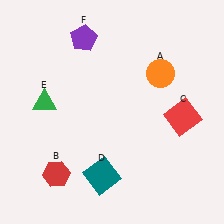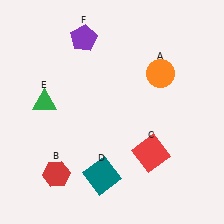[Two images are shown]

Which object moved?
The red square (C) moved down.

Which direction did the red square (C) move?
The red square (C) moved down.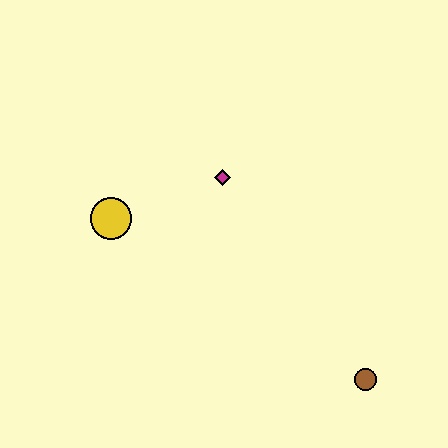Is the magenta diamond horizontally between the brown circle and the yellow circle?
Yes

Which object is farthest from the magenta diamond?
The brown circle is farthest from the magenta diamond.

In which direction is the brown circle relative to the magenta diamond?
The brown circle is below the magenta diamond.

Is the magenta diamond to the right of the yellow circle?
Yes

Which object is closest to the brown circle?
The magenta diamond is closest to the brown circle.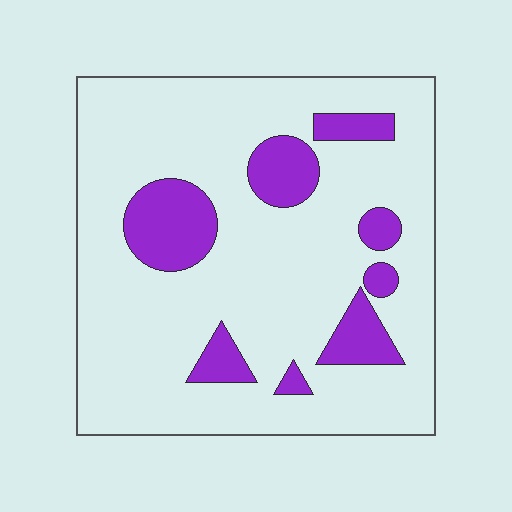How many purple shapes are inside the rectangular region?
8.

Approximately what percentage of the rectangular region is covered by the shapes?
Approximately 20%.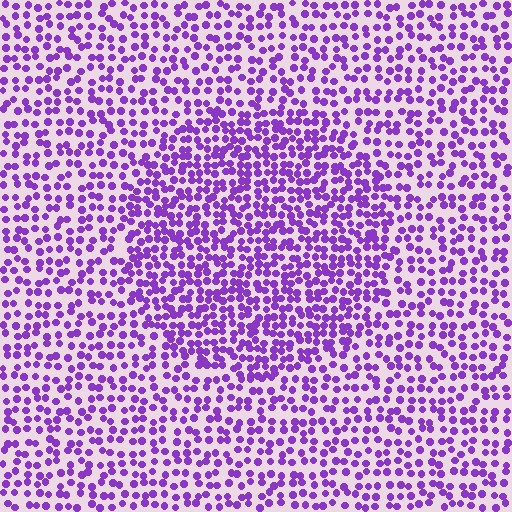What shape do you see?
I see a circle.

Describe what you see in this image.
The image contains small purple elements arranged at two different densities. A circle-shaped region is visible where the elements are more densely packed than the surrounding area.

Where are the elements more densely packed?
The elements are more densely packed inside the circle boundary.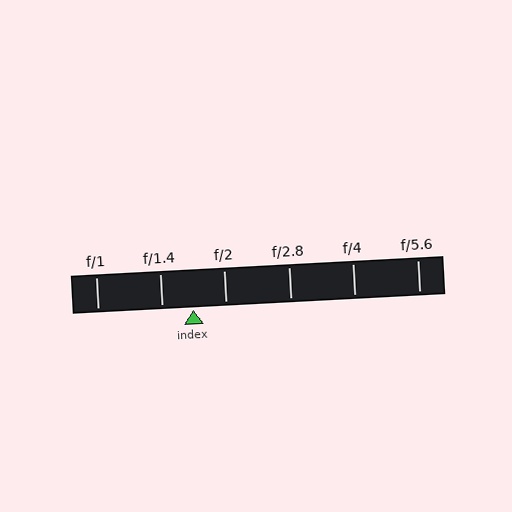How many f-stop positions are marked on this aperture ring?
There are 6 f-stop positions marked.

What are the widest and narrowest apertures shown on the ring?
The widest aperture shown is f/1 and the narrowest is f/5.6.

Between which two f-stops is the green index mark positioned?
The index mark is between f/1.4 and f/2.